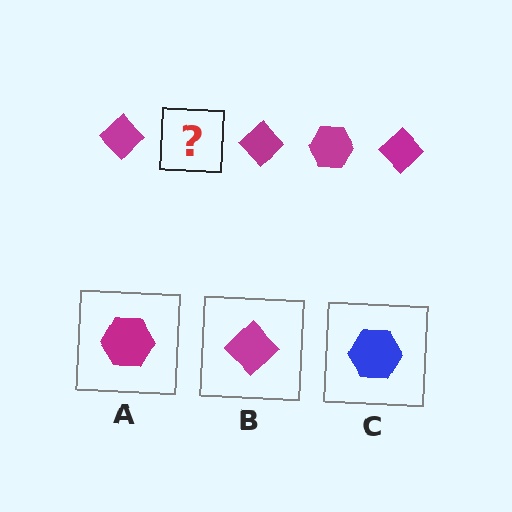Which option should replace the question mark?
Option A.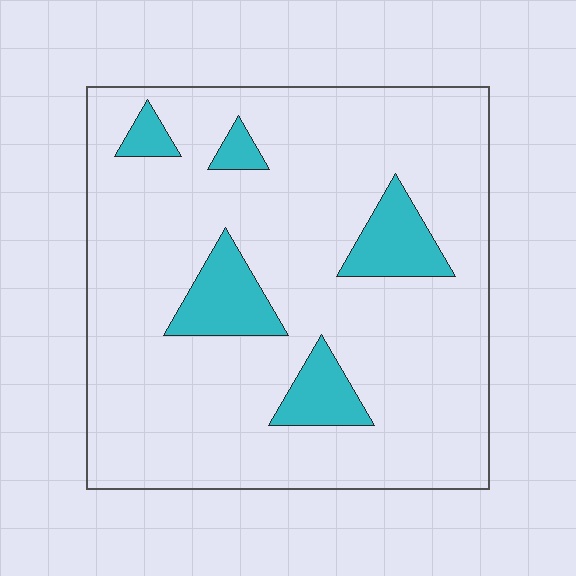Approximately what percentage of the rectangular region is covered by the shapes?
Approximately 15%.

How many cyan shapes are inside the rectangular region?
5.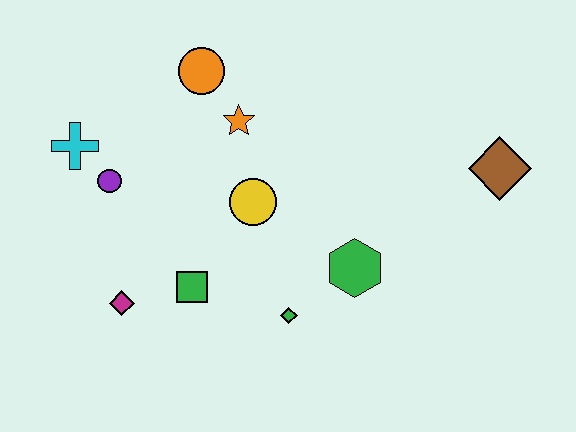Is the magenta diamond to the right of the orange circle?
No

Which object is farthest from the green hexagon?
The cyan cross is farthest from the green hexagon.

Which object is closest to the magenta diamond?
The green square is closest to the magenta diamond.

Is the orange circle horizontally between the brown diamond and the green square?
Yes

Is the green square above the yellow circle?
No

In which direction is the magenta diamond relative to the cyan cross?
The magenta diamond is below the cyan cross.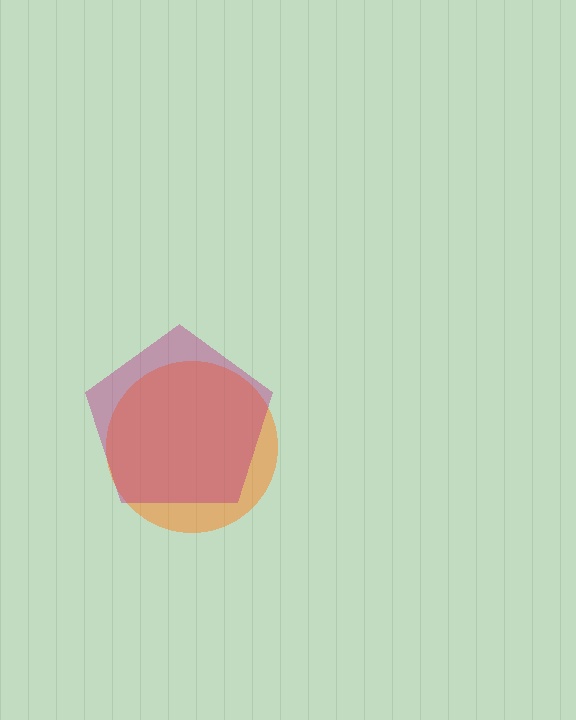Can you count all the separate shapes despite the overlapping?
Yes, there are 2 separate shapes.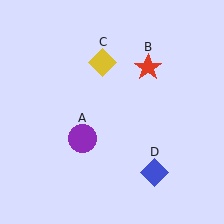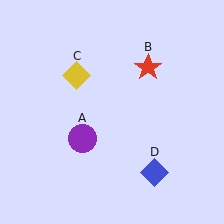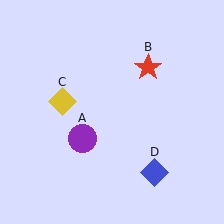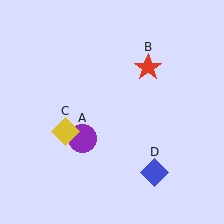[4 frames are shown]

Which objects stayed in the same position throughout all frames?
Purple circle (object A) and red star (object B) and blue diamond (object D) remained stationary.